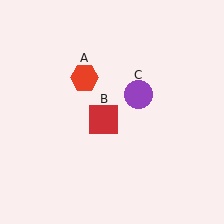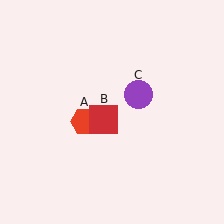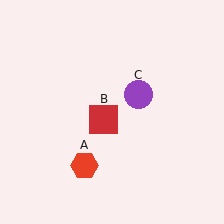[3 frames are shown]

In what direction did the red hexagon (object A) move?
The red hexagon (object A) moved down.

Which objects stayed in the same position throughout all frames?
Red square (object B) and purple circle (object C) remained stationary.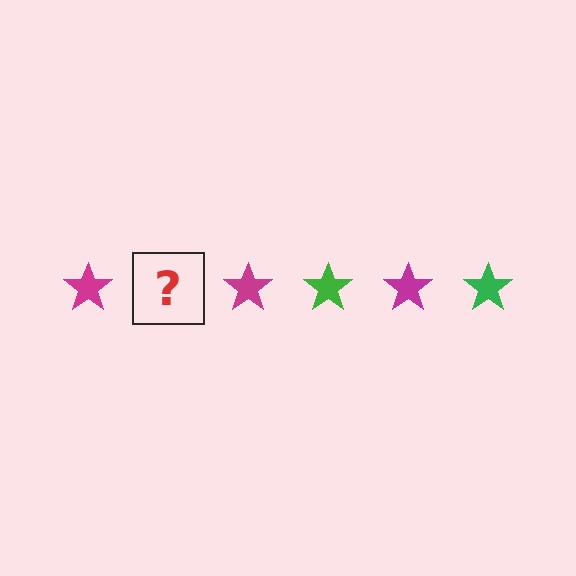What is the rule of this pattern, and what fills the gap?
The rule is that the pattern cycles through magenta, green stars. The gap should be filled with a green star.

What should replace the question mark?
The question mark should be replaced with a green star.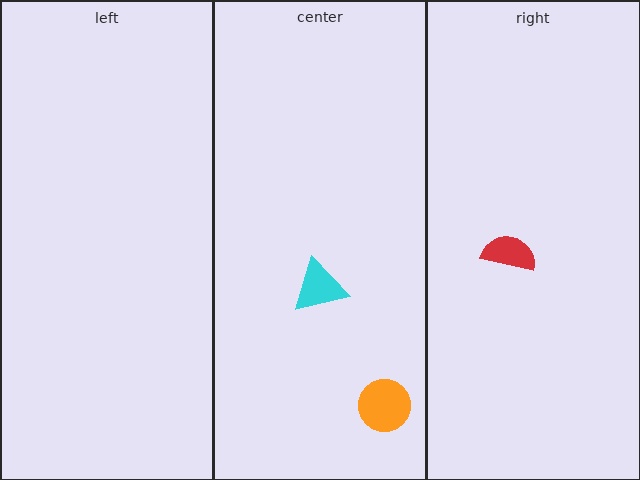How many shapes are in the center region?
2.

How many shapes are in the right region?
1.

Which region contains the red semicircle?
The right region.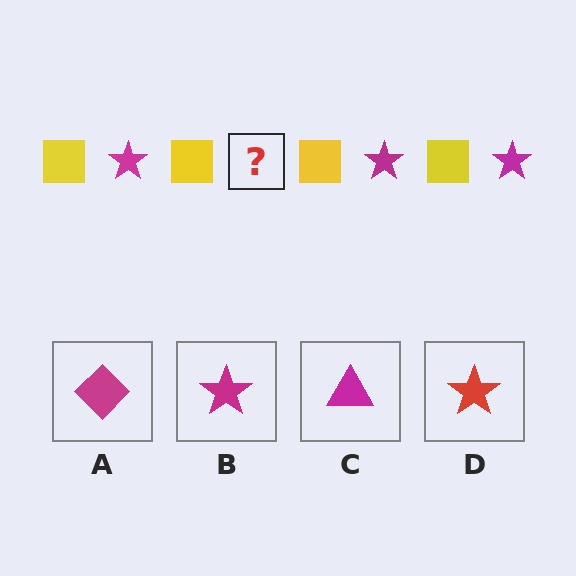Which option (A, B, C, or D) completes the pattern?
B.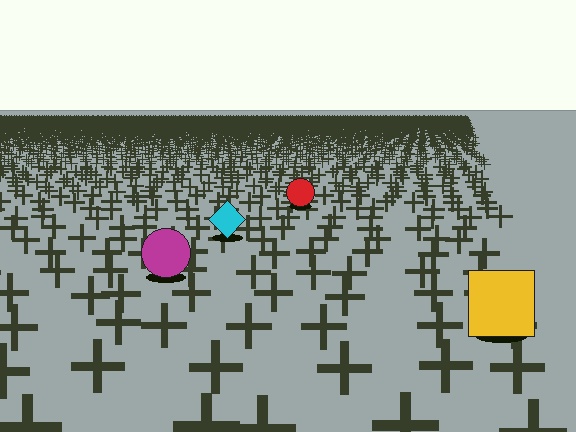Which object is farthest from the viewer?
The red circle is farthest from the viewer. It appears smaller and the ground texture around it is denser.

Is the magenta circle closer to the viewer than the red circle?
Yes. The magenta circle is closer — you can tell from the texture gradient: the ground texture is coarser near it.